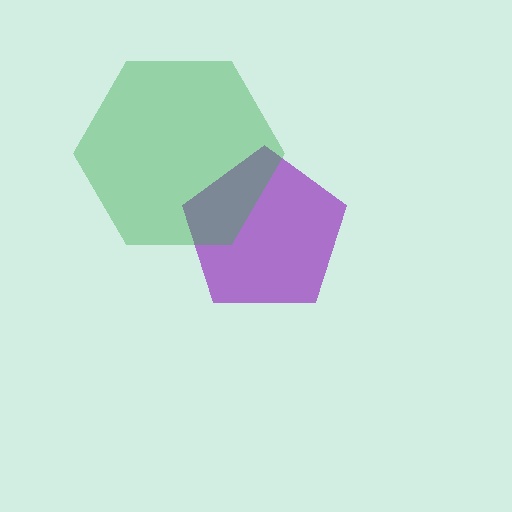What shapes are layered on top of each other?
The layered shapes are: a purple pentagon, a green hexagon.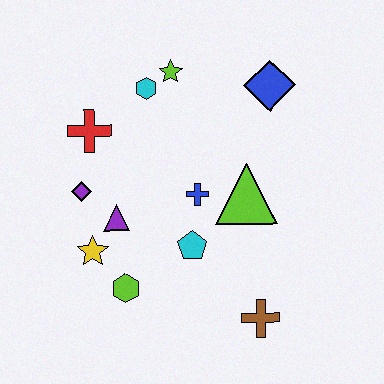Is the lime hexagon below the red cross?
Yes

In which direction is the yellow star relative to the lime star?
The yellow star is below the lime star.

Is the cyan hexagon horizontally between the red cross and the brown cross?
Yes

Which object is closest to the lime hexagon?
The yellow star is closest to the lime hexagon.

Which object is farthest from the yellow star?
The blue diamond is farthest from the yellow star.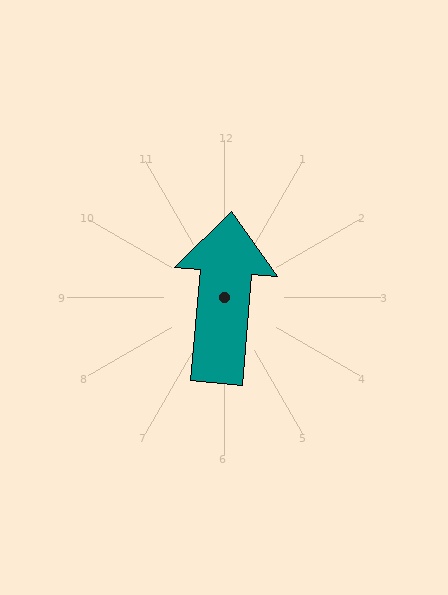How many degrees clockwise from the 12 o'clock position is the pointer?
Approximately 5 degrees.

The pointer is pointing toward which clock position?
Roughly 12 o'clock.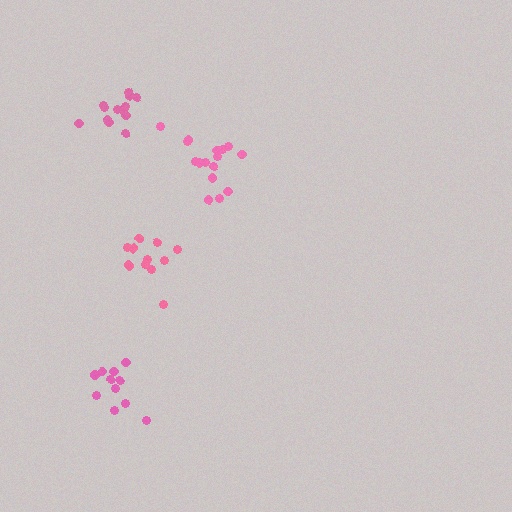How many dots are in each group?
Group 1: 12 dots, Group 2: 16 dots, Group 3: 13 dots, Group 4: 11 dots (52 total).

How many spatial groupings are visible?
There are 4 spatial groupings.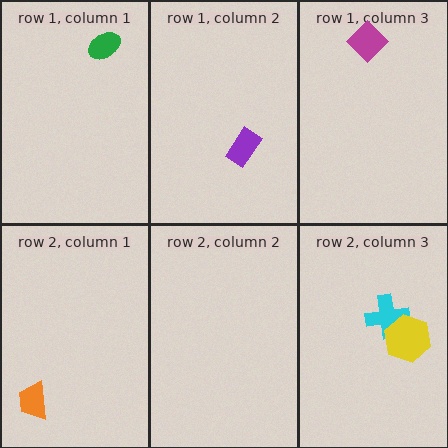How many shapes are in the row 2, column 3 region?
2.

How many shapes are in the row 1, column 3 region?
1.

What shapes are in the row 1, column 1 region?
The green ellipse.